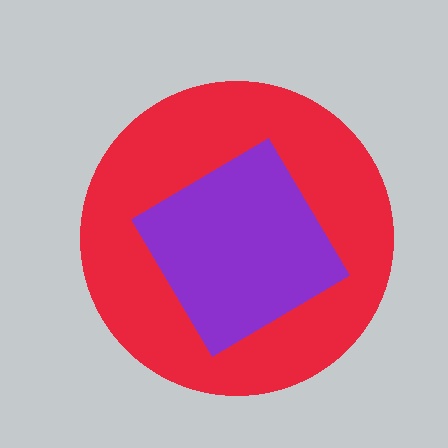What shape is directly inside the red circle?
The purple diamond.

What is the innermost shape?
The purple diamond.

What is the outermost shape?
The red circle.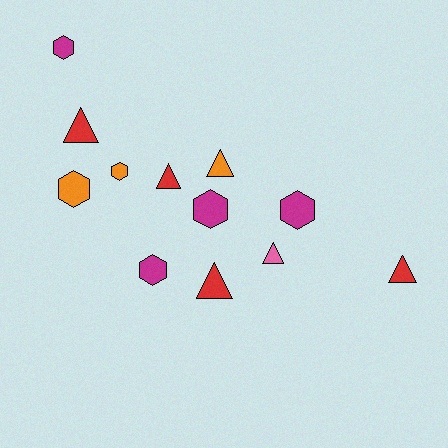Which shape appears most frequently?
Hexagon, with 6 objects.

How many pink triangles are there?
There is 1 pink triangle.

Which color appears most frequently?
Magenta, with 4 objects.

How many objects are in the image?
There are 12 objects.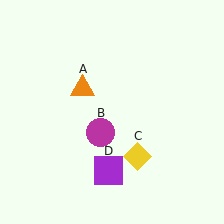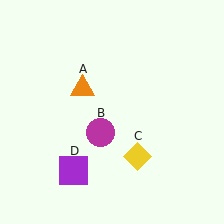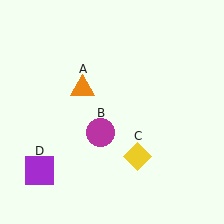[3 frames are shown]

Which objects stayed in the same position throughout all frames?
Orange triangle (object A) and magenta circle (object B) and yellow diamond (object C) remained stationary.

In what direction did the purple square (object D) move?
The purple square (object D) moved left.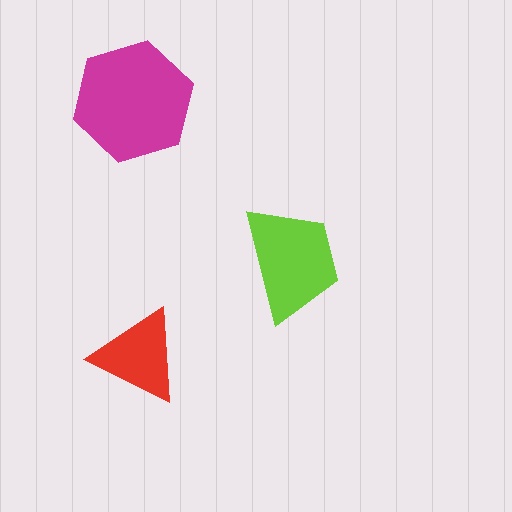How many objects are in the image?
There are 3 objects in the image.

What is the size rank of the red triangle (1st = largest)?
3rd.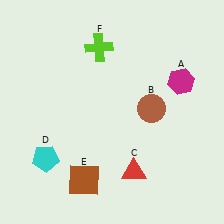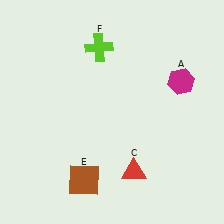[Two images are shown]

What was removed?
The cyan pentagon (D), the brown circle (B) were removed in Image 2.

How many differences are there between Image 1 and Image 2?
There are 2 differences between the two images.